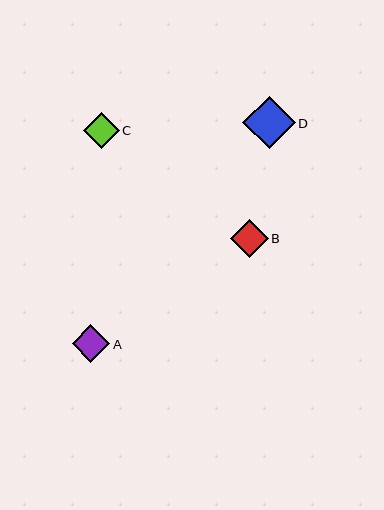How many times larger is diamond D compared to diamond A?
Diamond D is approximately 1.4 times the size of diamond A.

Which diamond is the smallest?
Diamond C is the smallest with a size of approximately 35 pixels.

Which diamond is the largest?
Diamond D is the largest with a size of approximately 52 pixels.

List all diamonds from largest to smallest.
From largest to smallest: D, B, A, C.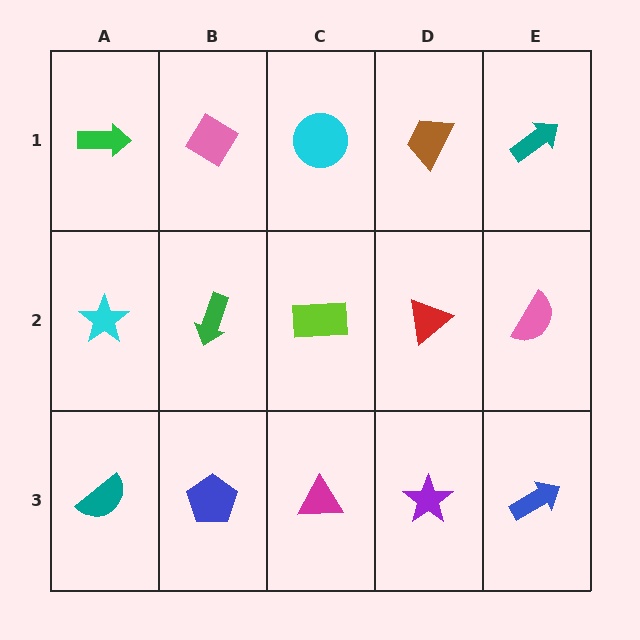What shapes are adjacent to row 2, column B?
A pink diamond (row 1, column B), a blue pentagon (row 3, column B), a cyan star (row 2, column A), a lime rectangle (row 2, column C).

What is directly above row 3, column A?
A cyan star.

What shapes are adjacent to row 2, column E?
A teal arrow (row 1, column E), a blue arrow (row 3, column E), a red triangle (row 2, column D).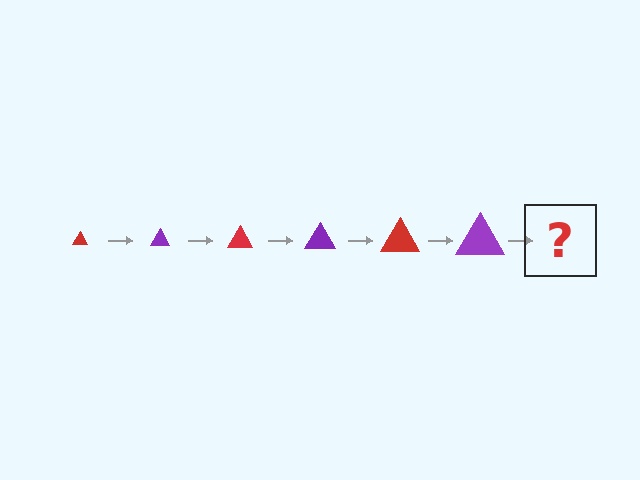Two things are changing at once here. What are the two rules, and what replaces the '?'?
The two rules are that the triangle grows larger each step and the color cycles through red and purple. The '?' should be a red triangle, larger than the previous one.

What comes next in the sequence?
The next element should be a red triangle, larger than the previous one.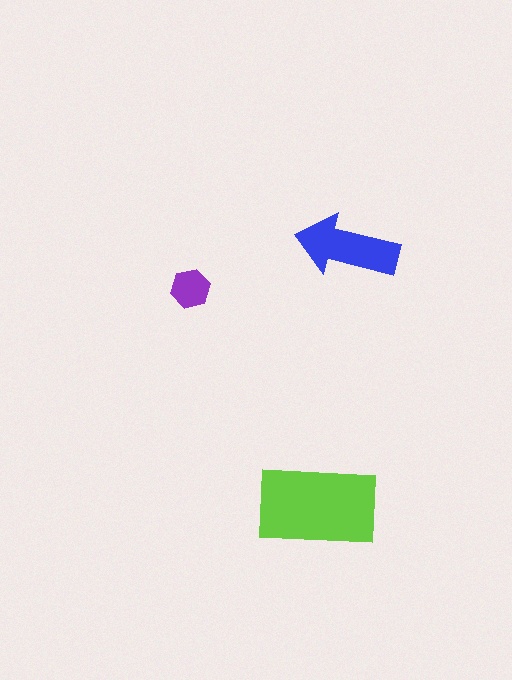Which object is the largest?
The lime rectangle.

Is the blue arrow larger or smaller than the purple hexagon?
Larger.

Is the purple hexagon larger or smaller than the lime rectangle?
Smaller.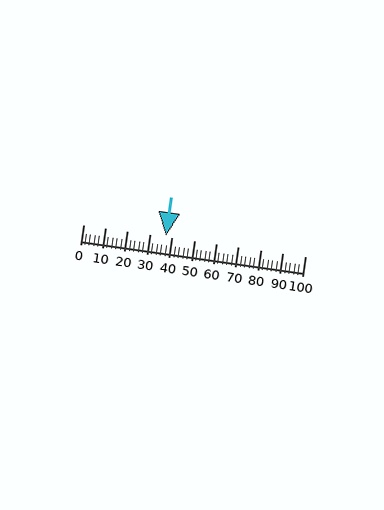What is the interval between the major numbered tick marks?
The major tick marks are spaced 10 units apart.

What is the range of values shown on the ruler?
The ruler shows values from 0 to 100.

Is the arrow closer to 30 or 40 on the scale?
The arrow is closer to 40.